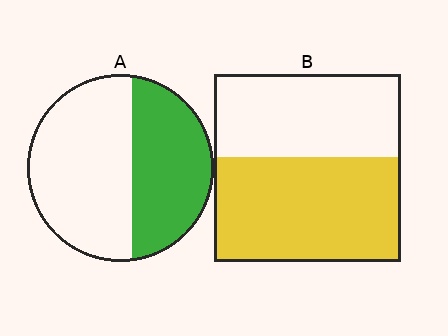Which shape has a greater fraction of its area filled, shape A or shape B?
Shape B.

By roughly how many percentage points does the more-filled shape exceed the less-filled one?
By roughly 15 percentage points (B over A).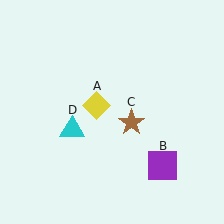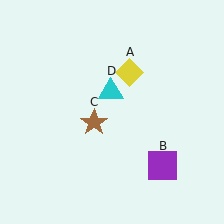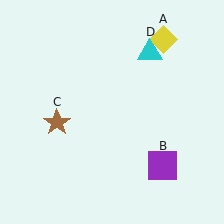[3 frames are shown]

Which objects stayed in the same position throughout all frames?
Purple square (object B) remained stationary.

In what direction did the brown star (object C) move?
The brown star (object C) moved left.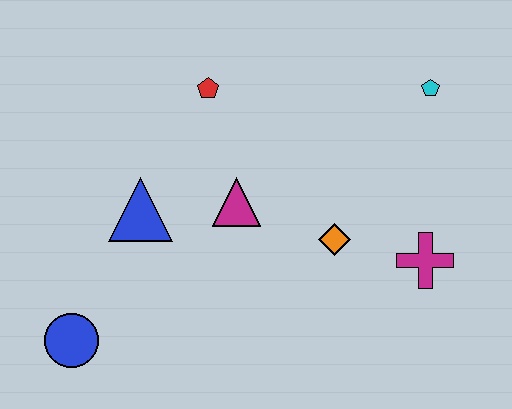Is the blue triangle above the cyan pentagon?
No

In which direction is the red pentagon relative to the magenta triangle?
The red pentagon is above the magenta triangle.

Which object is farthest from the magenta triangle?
The cyan pentagon is farthest from the magenta triangle.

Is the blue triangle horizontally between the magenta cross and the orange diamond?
No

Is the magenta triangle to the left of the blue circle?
No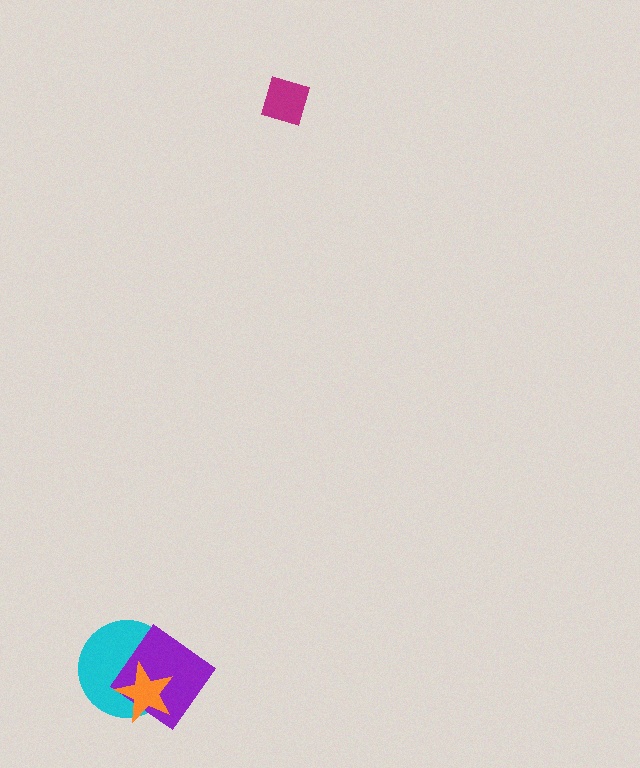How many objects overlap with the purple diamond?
2 objects overlap with the purple diamond.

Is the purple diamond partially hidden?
Yes, it is partially covered by another shape.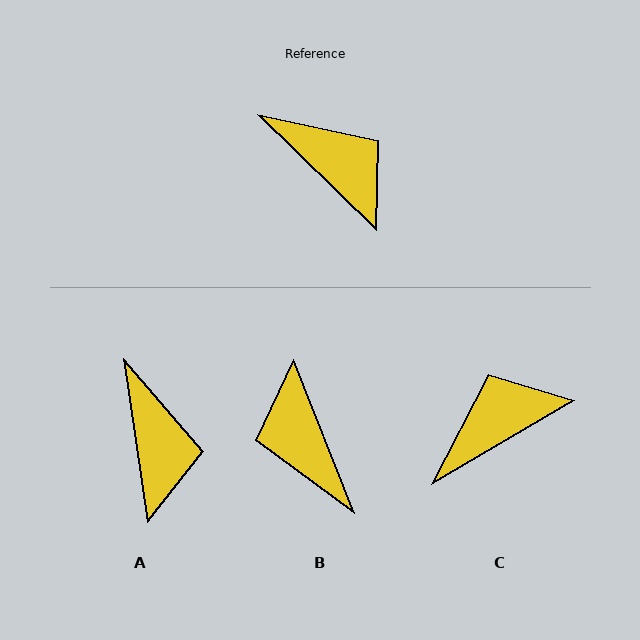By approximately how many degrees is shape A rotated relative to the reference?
Approximately 37 degrees clockwise.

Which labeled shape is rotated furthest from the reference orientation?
B, about 156 degrees away.